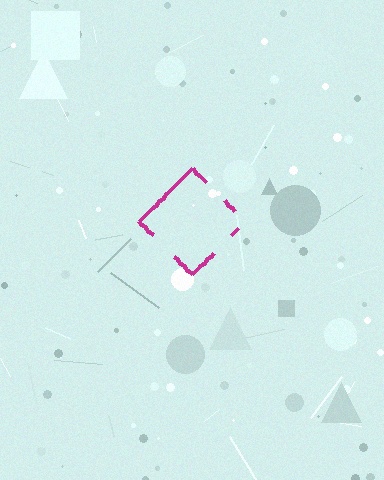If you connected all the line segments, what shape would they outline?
They would outline a diamond.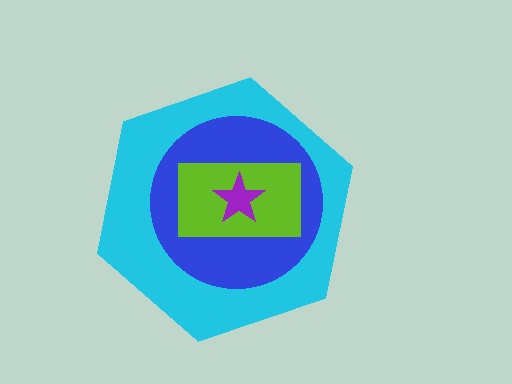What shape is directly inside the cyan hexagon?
The blue circle.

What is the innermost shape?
The purple star.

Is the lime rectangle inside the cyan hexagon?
Yes.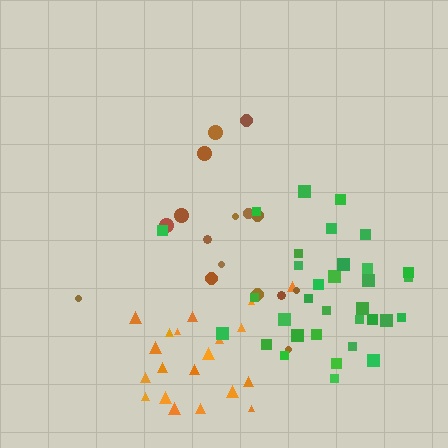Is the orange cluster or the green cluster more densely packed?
Green.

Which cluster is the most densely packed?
Green.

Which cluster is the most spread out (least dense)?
Brown.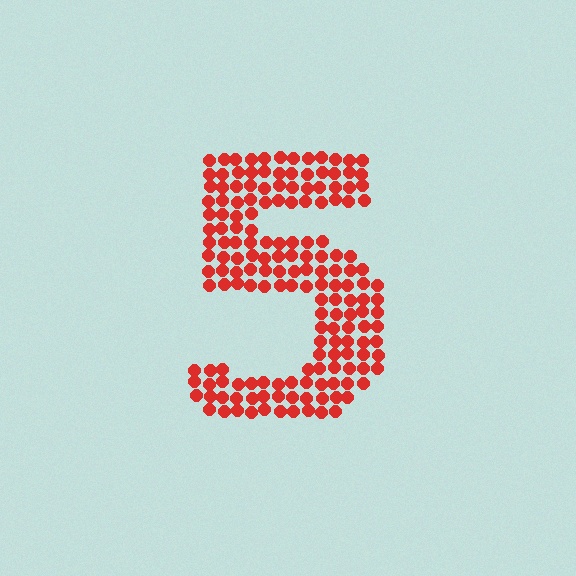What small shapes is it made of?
It is made of small circles.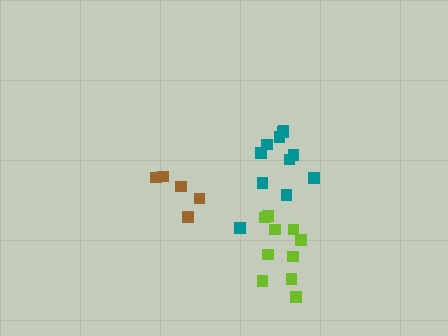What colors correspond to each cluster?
The clusters are colored: brown, lime, teal.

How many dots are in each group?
Group 1: 5 dots, Group 2: 10 dots, Group 3: 11 dots (26 total).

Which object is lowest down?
The lime cluster is bottommost.